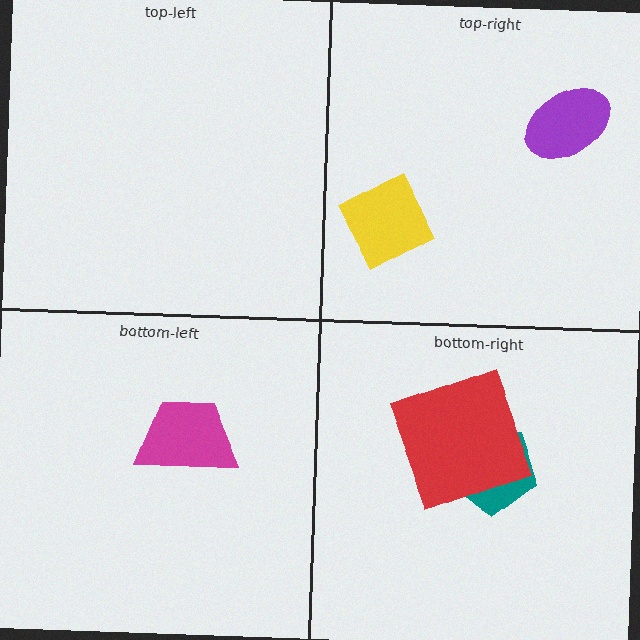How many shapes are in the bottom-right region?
2.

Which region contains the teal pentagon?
The bottom-right region.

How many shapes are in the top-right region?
2.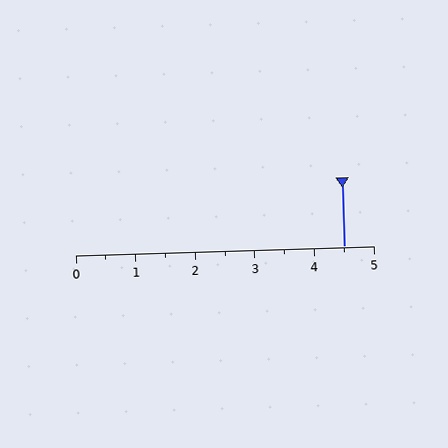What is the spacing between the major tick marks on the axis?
The major ticks are spaced 1 apart.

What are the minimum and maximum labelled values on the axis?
The axis runs from 0 to 5.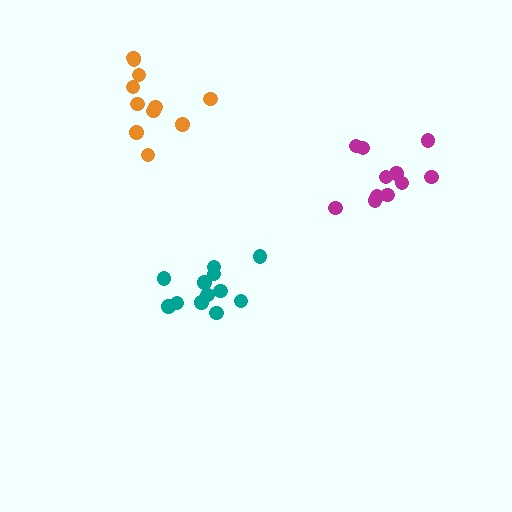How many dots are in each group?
Group 1: 11 dots, Group 2: 11 dots, Group 3: 12 dots (34 total).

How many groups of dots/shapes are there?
There are 3 groups.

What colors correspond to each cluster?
The clusters are colored: magenta, orange, teal.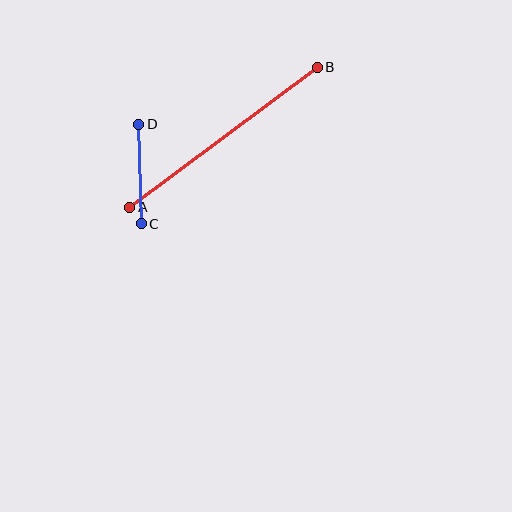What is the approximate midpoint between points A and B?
The midpoint is at approximately (223, 137) pixels.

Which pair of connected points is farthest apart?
Points A and B are farthest apart.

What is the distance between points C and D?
The distance is approximately 100 pixels.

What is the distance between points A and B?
The distance is approximately 234 pixels.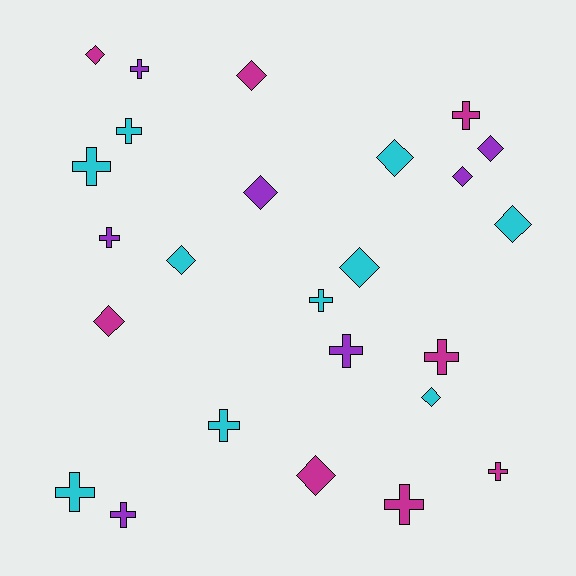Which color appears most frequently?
Cyan, with 10 objects.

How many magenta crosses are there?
There are 4 magenta crosses.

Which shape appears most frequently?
Cross, with 13 objects.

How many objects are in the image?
There are 25 objects.